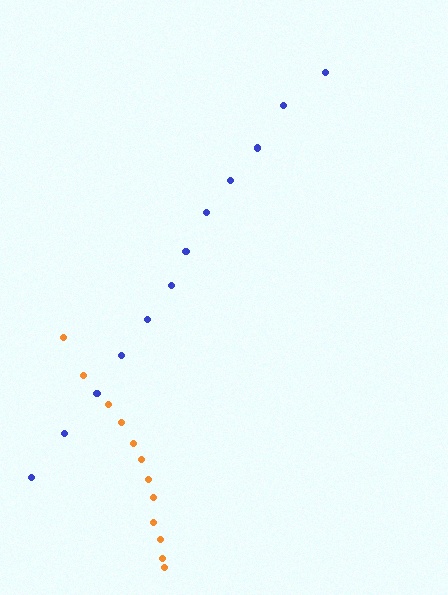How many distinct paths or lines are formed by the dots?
There are 2 distinct paths.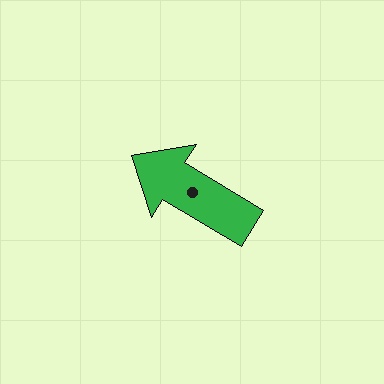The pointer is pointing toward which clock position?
Roughly 10 o'clock.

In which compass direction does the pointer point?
Northwest.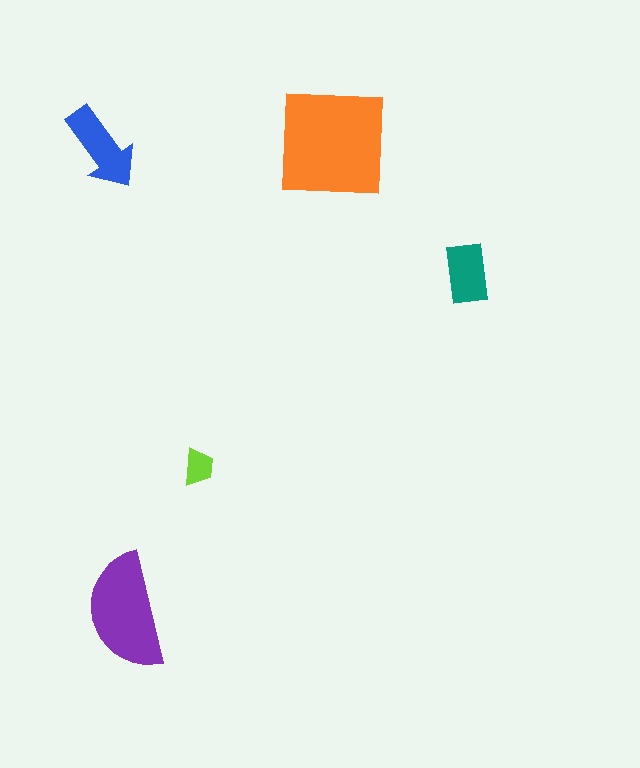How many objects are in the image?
There are 5 objects in the image.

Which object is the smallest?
The lime trapezoid.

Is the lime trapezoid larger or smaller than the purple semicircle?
Smaller.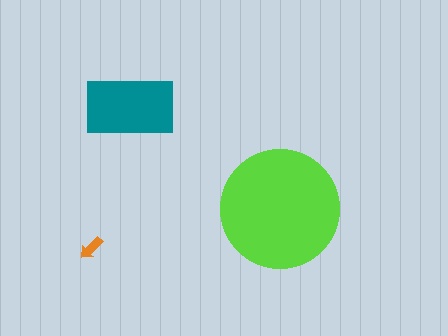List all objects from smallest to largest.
The orange arrow, the teal rectangle, the lime circle.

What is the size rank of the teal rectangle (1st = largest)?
2nd.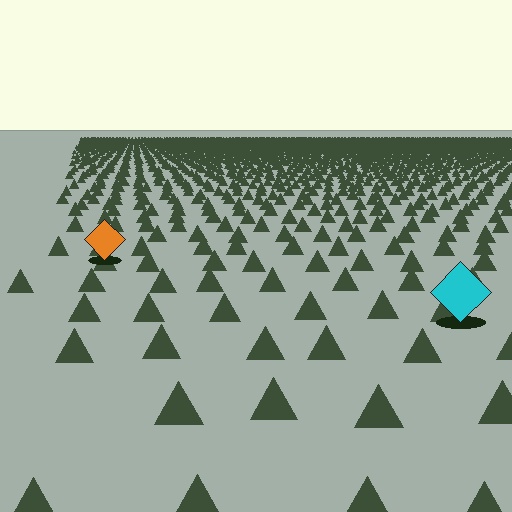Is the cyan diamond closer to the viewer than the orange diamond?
Yes. The cyan diamond is closer — you can tell from the texture gradient: the ground texture is coarser near it.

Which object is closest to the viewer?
The cyan diamond is closest. The texture marks near it are larger and more spread out.